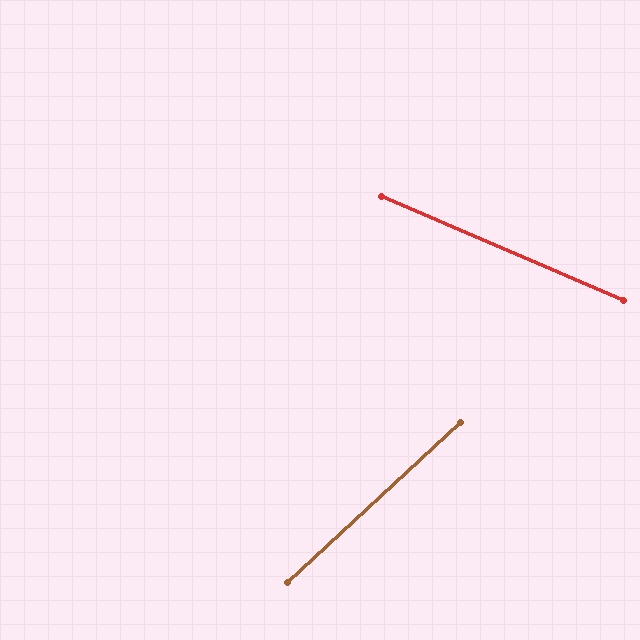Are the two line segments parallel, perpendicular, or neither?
Neither parallel nor perpendicular — they differ by about 66°.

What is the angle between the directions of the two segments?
Approximately 66 degrees.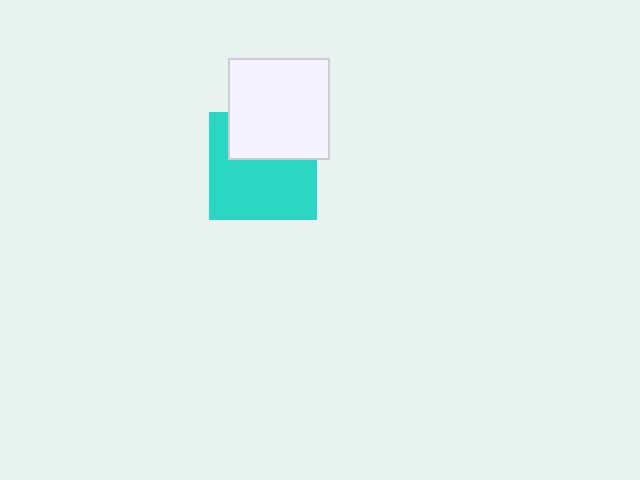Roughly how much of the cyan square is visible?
About half of it is visible (roughly 63%).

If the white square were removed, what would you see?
You would see the complete cyan square.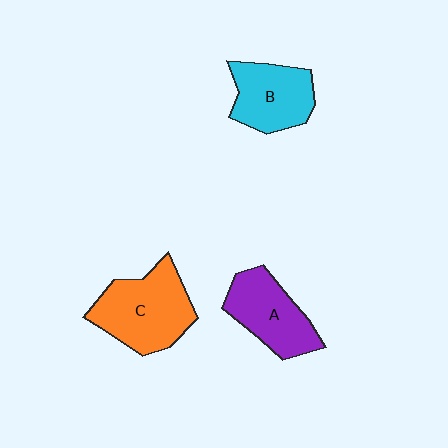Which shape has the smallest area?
Shape B (cyan).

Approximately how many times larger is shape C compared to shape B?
Approximately 1.3 times.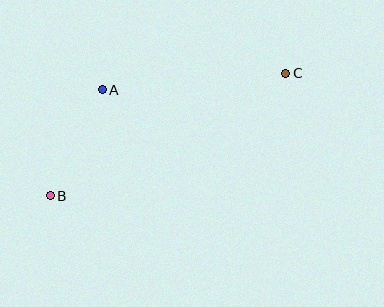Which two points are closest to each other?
Points A and B are closest to each other.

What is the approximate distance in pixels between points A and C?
The distance between A and C is approximately 184 pixels.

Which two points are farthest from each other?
Points B and C are farthest from each other.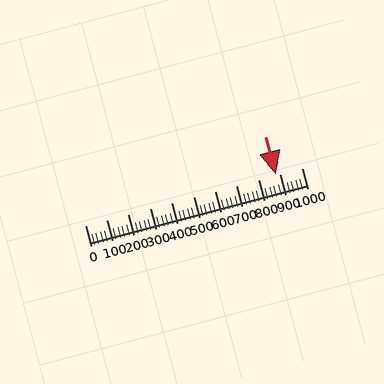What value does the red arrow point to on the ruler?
The red arrow points to approximately 880.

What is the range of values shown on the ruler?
The ruler shows values from 0 to 1000.